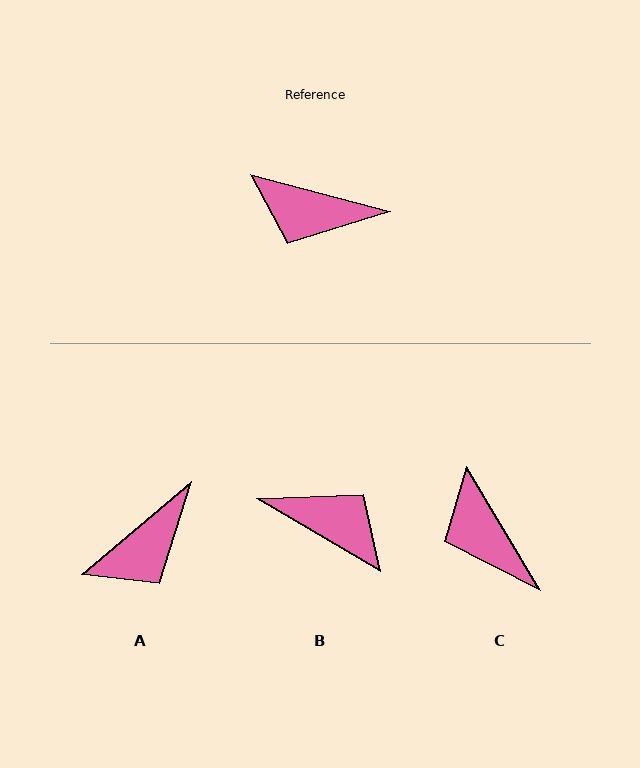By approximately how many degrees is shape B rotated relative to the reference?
Approximately 164 degrees counter-clockwise.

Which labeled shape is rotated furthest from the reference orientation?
B, about 164 degrees away.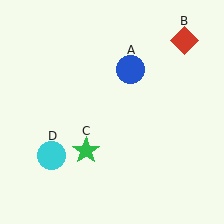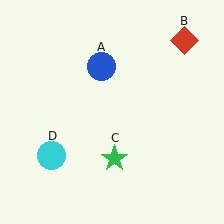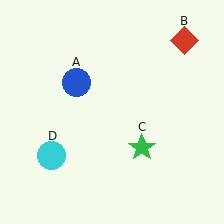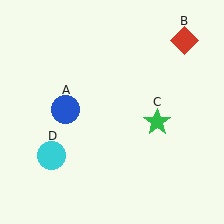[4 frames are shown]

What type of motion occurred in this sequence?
The blue circle (object A), green star (object C) rotated counterclockwise around the center of the scene.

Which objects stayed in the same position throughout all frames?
Red diamond (object B) and cyan circle (object D) remained stationary.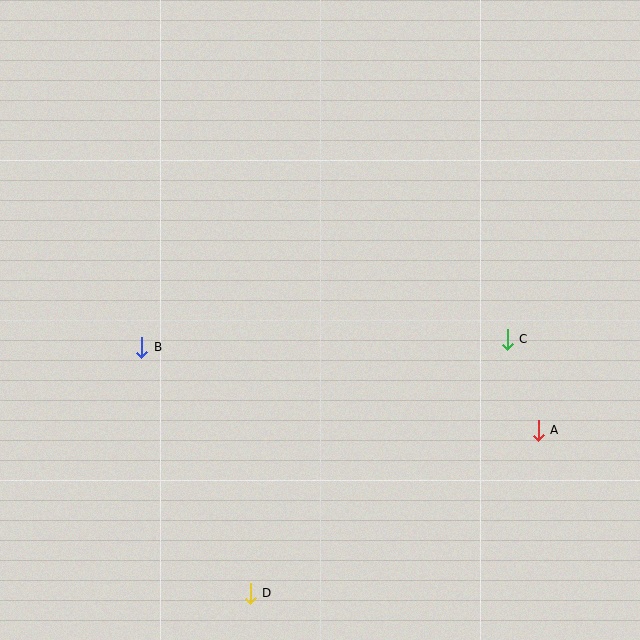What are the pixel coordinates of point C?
Point C is at (507, 339).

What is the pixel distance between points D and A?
The distance between D and A is 331 pixels.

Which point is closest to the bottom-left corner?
Point D is closest to the bottom-left corner.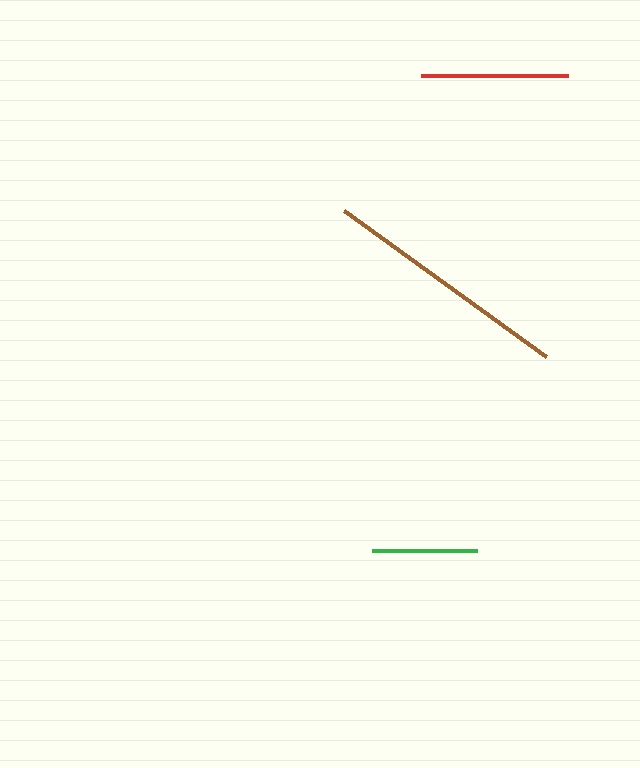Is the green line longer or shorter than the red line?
The red line is longer than the green line.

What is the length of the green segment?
The green segment is approximately 105 pixels long.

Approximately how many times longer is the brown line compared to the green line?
The brown line is approximately 2.4 times the length of the green line.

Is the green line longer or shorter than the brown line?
The brown line is longer than the green line.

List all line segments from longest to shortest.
From longest to shortest: brown, red, green.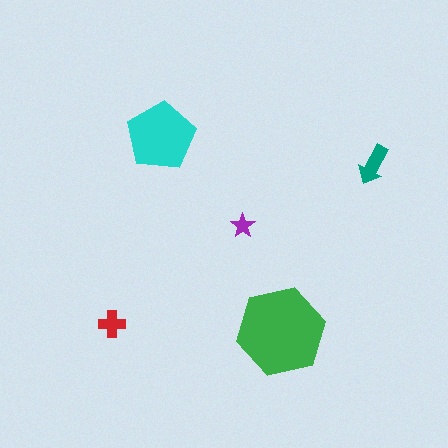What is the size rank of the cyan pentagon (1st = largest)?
2nd.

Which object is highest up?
The cyan pentagon is topmost.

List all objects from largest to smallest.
The green hexagon, the cyan pentagon, the teal arrow, the red cross, the purple star.